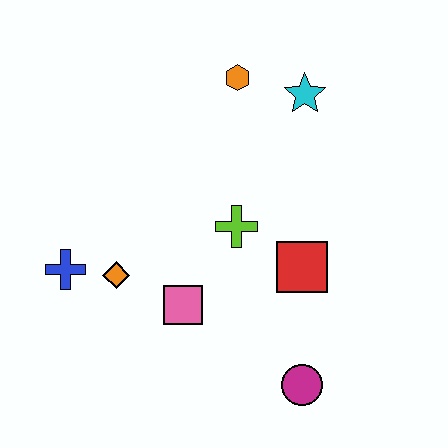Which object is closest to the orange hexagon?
The cyan star is closest to the orange hexagon.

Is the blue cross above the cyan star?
No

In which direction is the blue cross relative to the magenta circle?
The blue cross is to the left of the magenta circle.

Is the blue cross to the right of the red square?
No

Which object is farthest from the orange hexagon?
The magenta circle is farthest from the orange hexagon.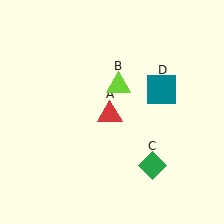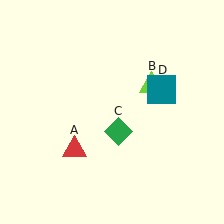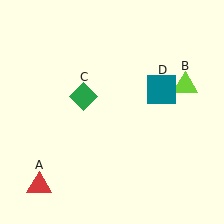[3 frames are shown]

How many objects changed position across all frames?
3 objects changed position: red triangle (object A), lime triangle (object B), green diamond (object C).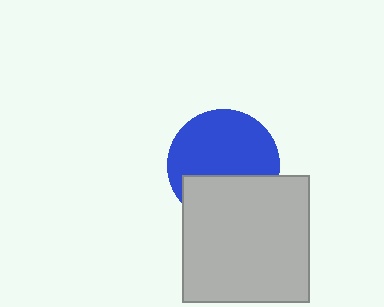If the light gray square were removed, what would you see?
You would see the complete blue circle.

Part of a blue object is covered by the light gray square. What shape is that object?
It is a circle.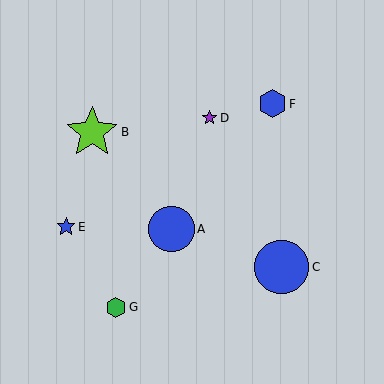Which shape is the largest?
The blue circle (labeled C) is the largest.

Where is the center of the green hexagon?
The center of the green hexagon is at (116, 307).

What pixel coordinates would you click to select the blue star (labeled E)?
Click at (66, 227) to select the blue star E.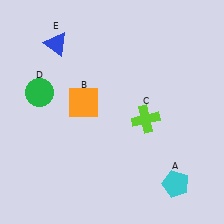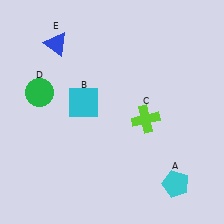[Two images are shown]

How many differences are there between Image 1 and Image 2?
There is 1 difference between the two images.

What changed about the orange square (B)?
In Image 1, B is orange. In Image 2, it changed to cyan.